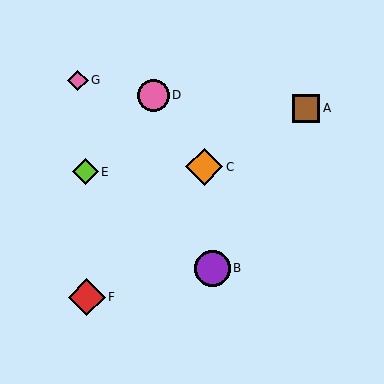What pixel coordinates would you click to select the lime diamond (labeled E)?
Click at (85, 172) to select the lime diamond E.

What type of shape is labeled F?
Shape F is a red diamond.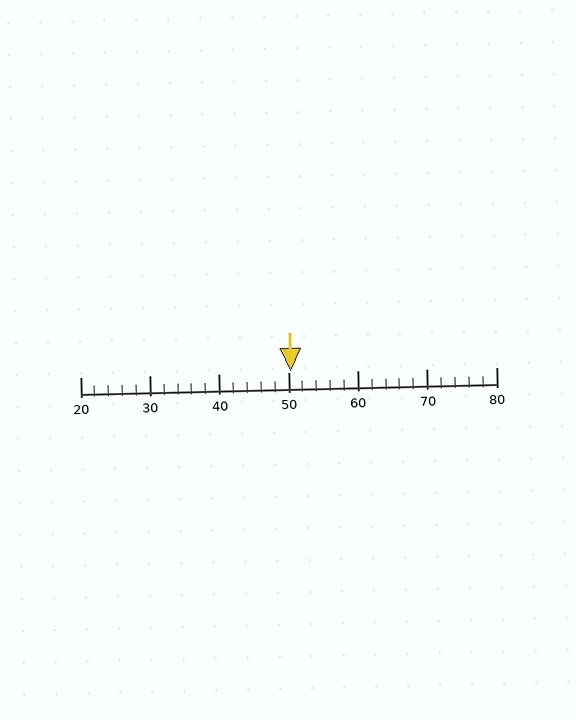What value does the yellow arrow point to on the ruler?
The yellow arrow points to approximately 50.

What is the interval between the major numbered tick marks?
The major tick marks are spaced 10 units apart.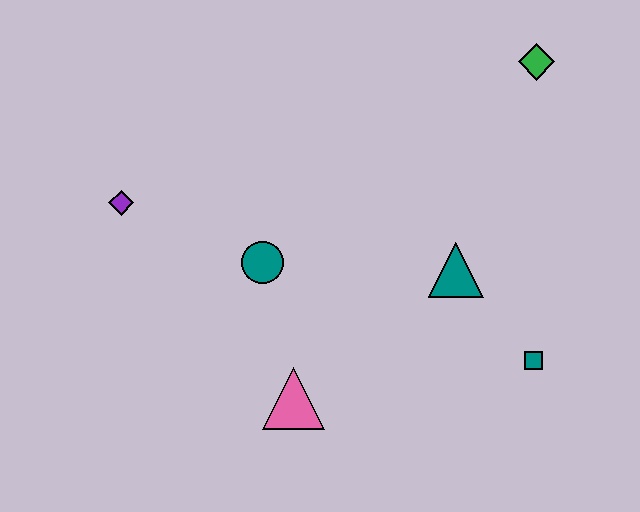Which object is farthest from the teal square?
The purple diamond is farthest from the teal square.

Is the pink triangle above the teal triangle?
No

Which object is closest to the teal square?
The teal triangle is closest to the teal square.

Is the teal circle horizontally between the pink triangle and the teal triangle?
No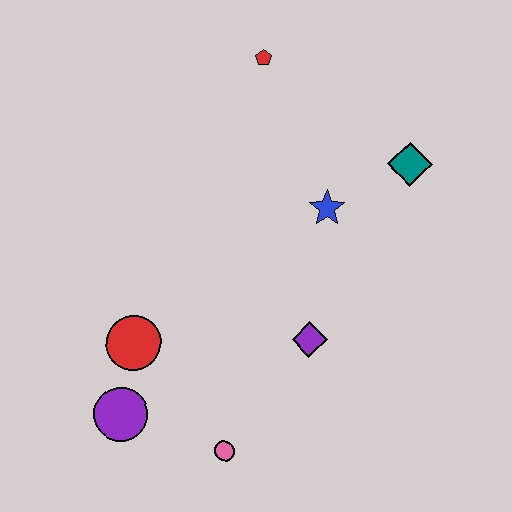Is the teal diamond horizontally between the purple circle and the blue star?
No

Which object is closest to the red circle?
The purple circle is closest to the red circle.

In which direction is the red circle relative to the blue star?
The red circle is to the left of the blue star.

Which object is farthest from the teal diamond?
The purple circle is farthest from the teal diamond.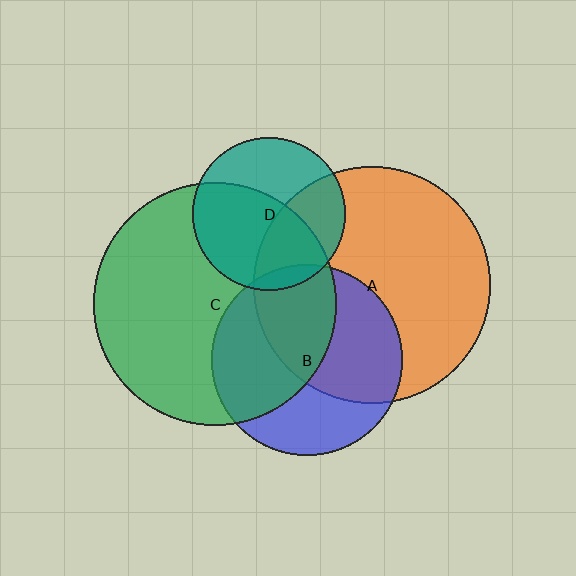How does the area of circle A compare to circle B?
Approximately 1.5 times.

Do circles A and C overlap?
Yes.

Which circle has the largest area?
Circle C (green).